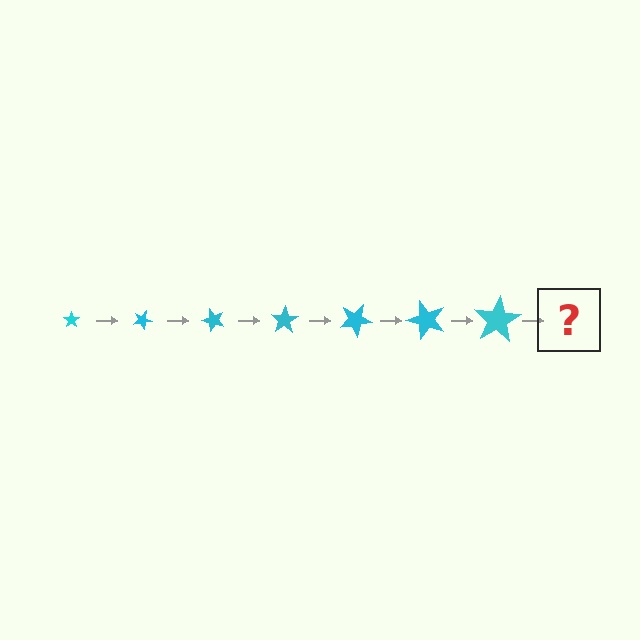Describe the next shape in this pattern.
It should be a star, larger than the previous one and rotated 175 degrees from the start.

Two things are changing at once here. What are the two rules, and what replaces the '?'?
The two rules are that the star grows larger each step and it rotates 25 degrees each step. The '?' should be a star, larger than the previous one and rotated 175 degrees from the start.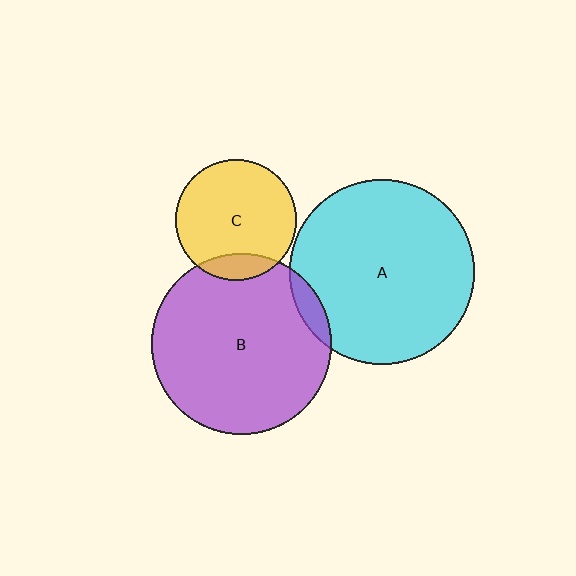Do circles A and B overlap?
Yes.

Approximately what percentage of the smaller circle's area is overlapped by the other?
Approximately 5%.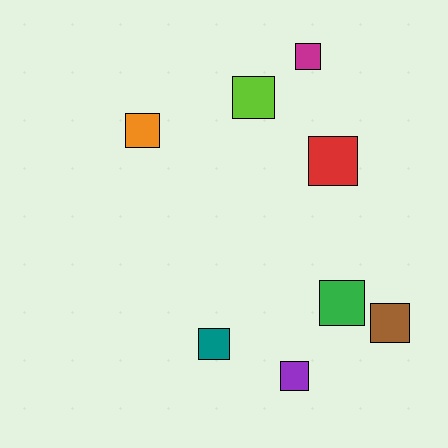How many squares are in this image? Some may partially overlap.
There are 8 squares.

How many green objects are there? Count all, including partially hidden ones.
There is 1 green object.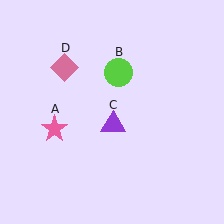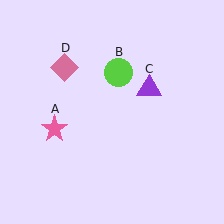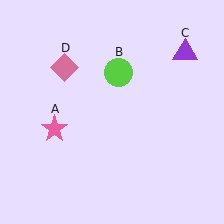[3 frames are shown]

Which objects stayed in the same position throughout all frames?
Pink star (object A) and lime circle (object B) and pink diamond (object D) remained stationary.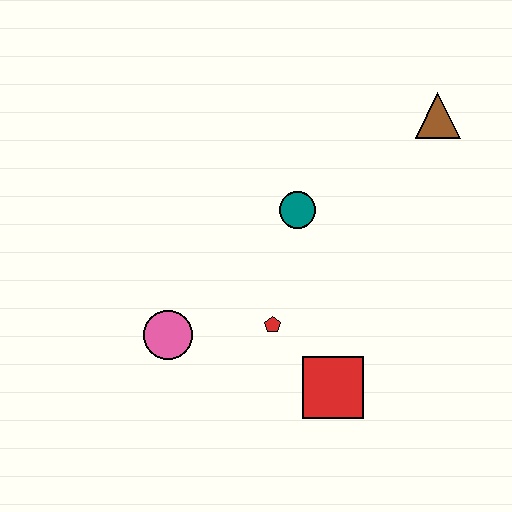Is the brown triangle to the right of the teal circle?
Yes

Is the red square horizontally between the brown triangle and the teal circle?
Yes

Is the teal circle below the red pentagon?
No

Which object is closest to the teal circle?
The red pentagon is closest to the teal circle.